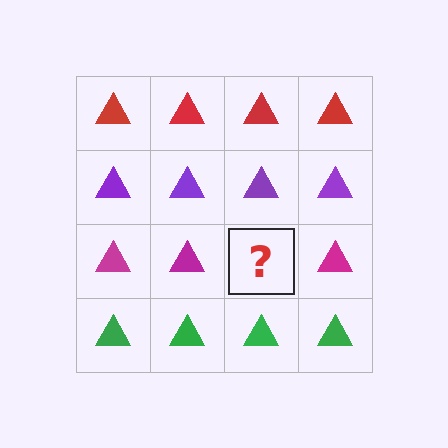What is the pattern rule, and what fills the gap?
The rule is that each row has a consistent color. The gap should be filled with a magenta triangle.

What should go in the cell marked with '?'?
The missing cell should contain a magenta triangle.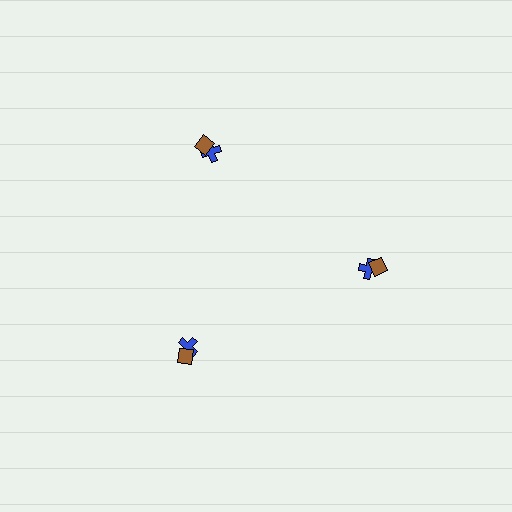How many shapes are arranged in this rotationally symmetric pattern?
There are 6 shapes, arranged in 3 groups of 2.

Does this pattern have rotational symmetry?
Yes, this pattern has 3-fold rotational symmetry. It looks the same after rotating 120 degrees around the center.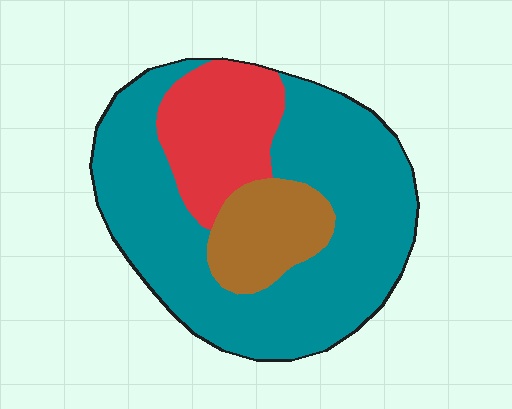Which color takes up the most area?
Teal, at roughly 65%.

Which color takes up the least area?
Brown, at roughly 15%.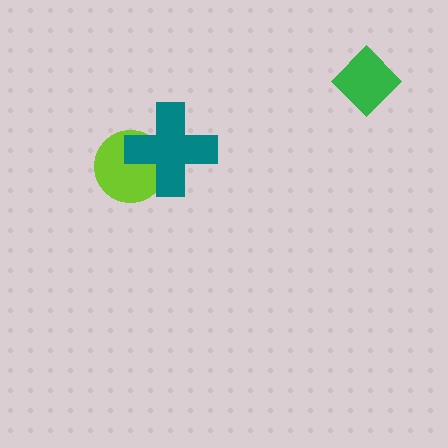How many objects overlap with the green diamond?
0 objects overlap with the green diamond.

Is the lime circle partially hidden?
Yes, it is partially covered by another shape.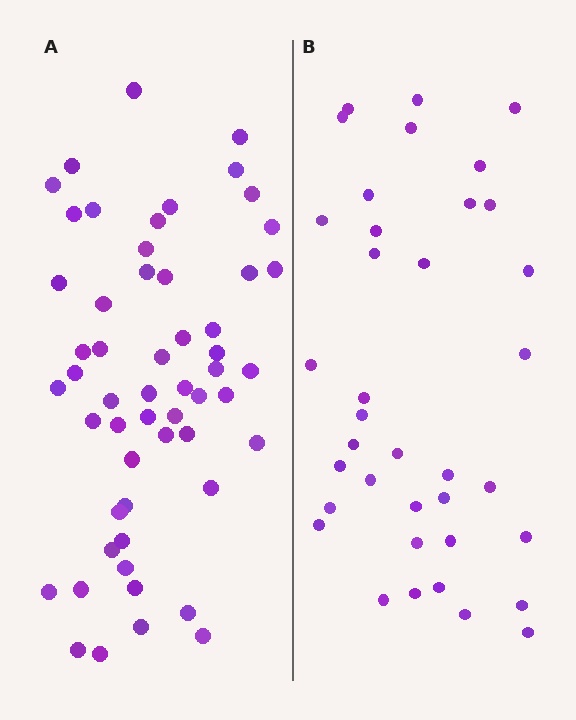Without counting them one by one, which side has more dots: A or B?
Region A (the left region) has more dots.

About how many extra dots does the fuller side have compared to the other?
Region A has approximately 20 more dots than region B.